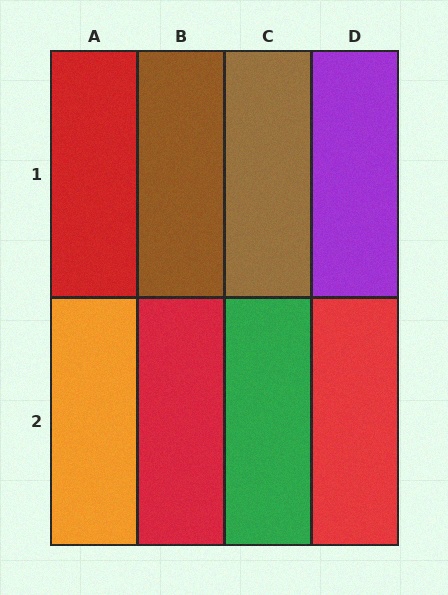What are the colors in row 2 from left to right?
Orange, red, green, red.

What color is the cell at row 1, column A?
Red.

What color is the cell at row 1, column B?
Brown.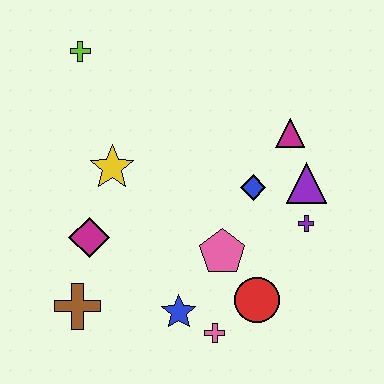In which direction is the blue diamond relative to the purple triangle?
The blue diamond is to the left of the purple triangle.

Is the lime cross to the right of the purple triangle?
No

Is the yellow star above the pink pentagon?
Yes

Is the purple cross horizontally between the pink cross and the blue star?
No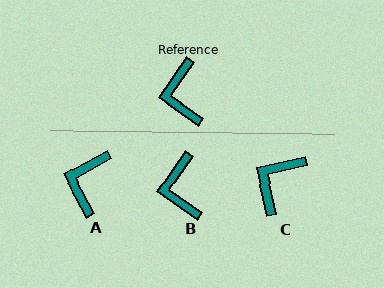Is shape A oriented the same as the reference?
No, it is off by about 27 degrees.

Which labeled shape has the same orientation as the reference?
B.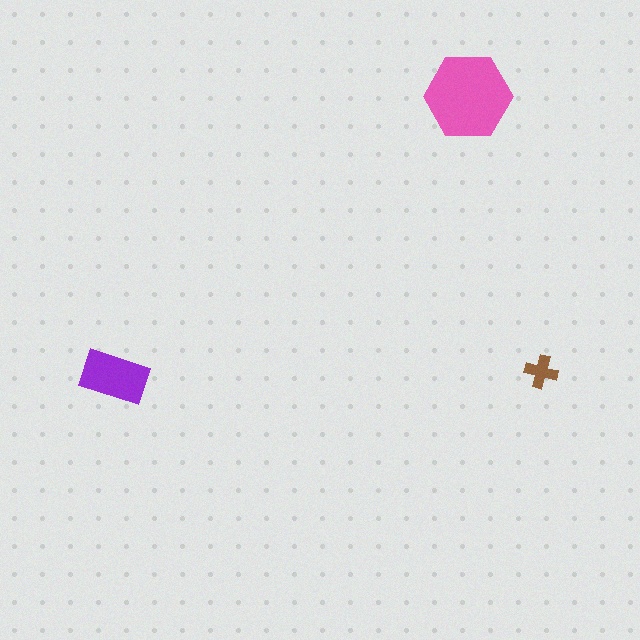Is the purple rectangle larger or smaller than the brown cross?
Larger.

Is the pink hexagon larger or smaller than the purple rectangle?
Larger.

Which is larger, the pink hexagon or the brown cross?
The pink hexagon.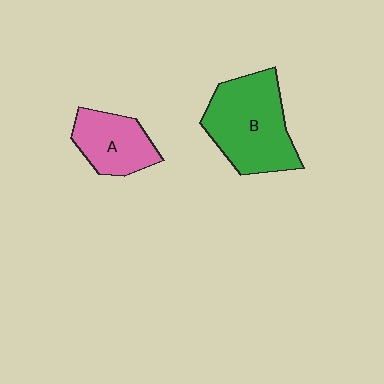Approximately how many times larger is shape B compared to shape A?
Approximately 1.7 times.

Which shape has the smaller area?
Shape A (pink).